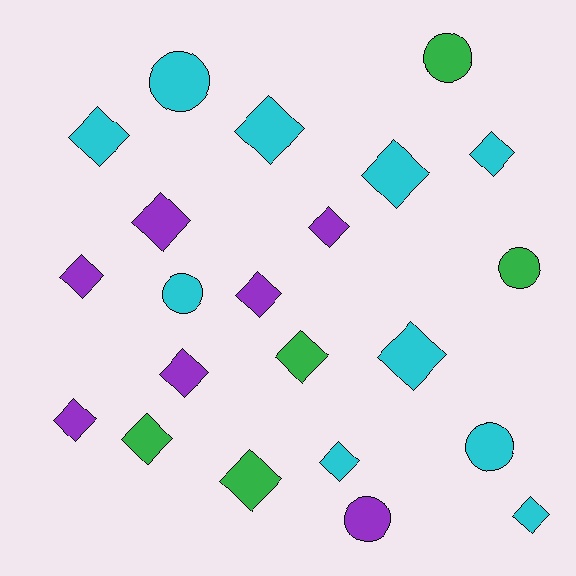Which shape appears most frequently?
Diamond, with 16 objects.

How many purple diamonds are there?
There are 6 purple diamonds.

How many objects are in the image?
There are 22 objects.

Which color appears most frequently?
Cyan, with 10 objects.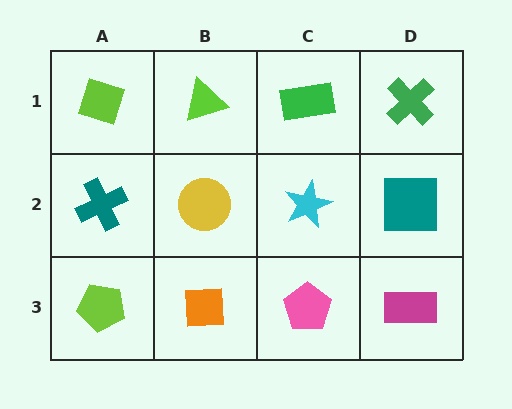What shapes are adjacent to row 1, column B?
A yellow circle (row 2, column B), a lime diamond (row 1, column A), a green rectangle (row 1, column C).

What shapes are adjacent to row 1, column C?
A cyan star (row 2, column C), a lime triangle (row 1, column B), a green cross (row 1, column D).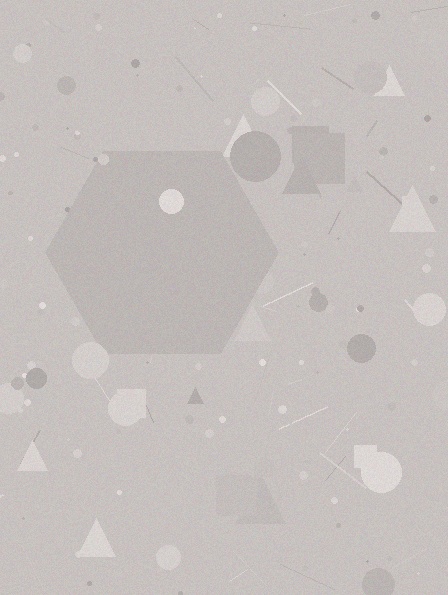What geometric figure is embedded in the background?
A hexagon is embedded in the background.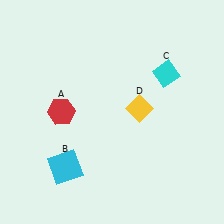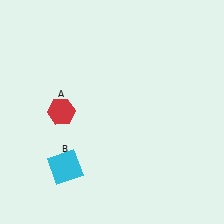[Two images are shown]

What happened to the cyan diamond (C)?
The cyan diamond (C) was removed in Image 2. It was in the top-right area of Image 1.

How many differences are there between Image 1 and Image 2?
There are 2 differences between the two images.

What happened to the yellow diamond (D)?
The yellow diamond (D) was removed in Image 2. It was in the top-right area of Image 1.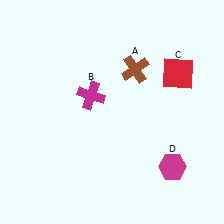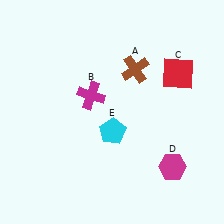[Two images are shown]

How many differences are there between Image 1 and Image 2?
There is 1 difference between the two images.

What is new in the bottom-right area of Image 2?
A cyan pentagon (E) was added in the bottom-right area of Image 2.